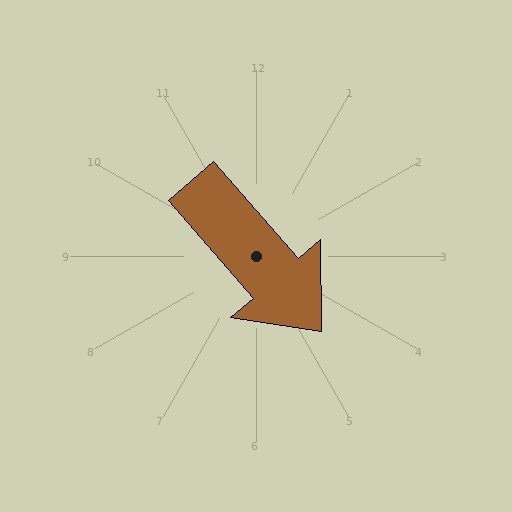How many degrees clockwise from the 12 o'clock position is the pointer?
Approximately 139 degrees.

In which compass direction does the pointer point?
Southeast.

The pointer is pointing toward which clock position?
Roughly 5 o'clock.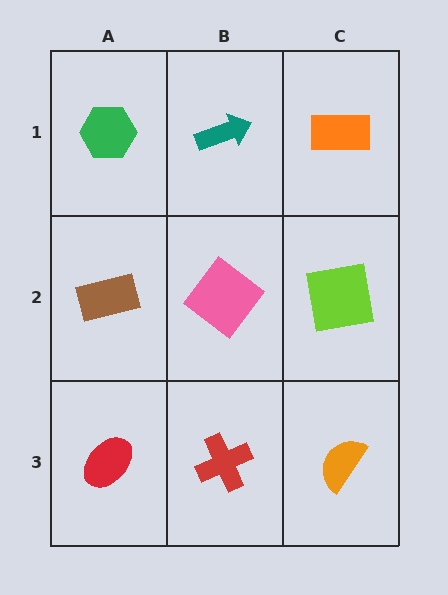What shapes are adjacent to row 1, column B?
A pink diamond (row 2, column B), a green hexagon (row 1, column A), an orange rectangle (row 1, column C).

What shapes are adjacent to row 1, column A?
A brown rectangle (row 2, column A), a teal arrow (row 1, column B).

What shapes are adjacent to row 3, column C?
A lime square (row 2, column C), a red cross (row 3, column B).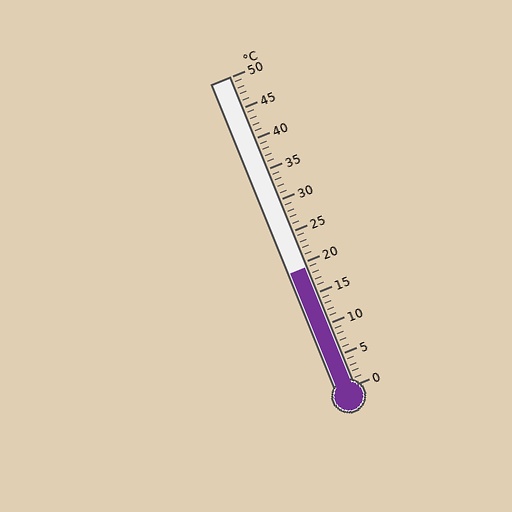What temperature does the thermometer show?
The thermometer shows approximately 19°C.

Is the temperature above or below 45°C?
The temperature is below 45°C.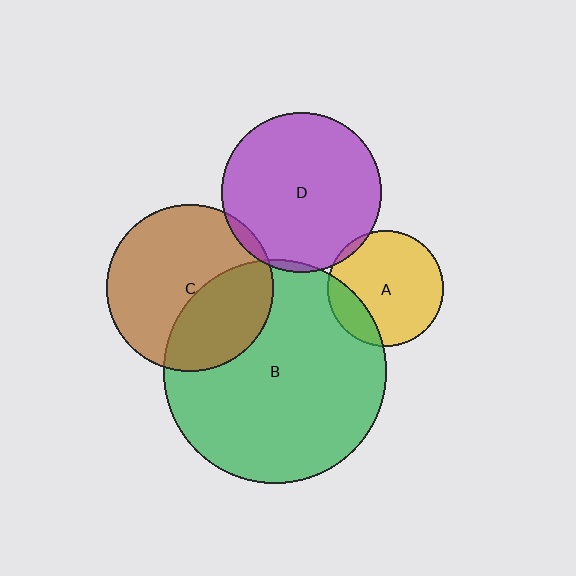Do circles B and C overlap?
Yes.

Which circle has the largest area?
Circle B (green).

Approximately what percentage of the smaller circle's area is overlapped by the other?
Approximately 35%.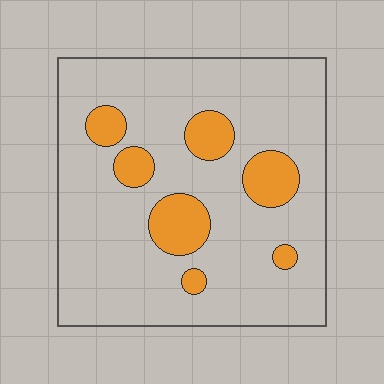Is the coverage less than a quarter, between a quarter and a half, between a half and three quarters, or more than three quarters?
Less than a quarter.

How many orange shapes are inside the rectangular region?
7.